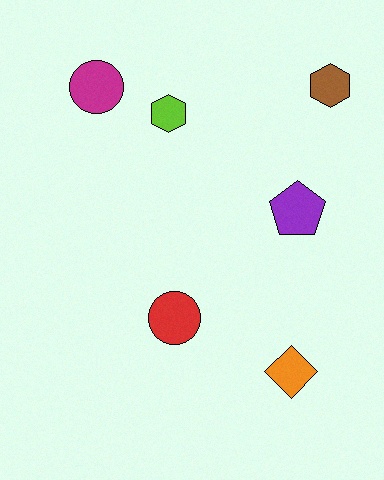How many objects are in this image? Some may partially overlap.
There are 6 objects.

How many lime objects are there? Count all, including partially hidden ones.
There is 1 lime object.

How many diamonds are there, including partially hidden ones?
There is 1 diamond.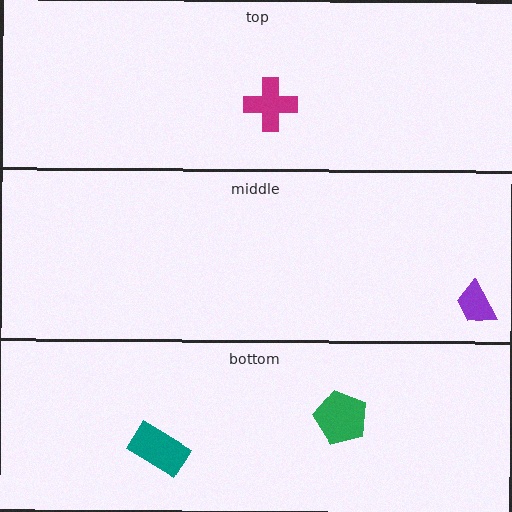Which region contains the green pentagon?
The bottom region.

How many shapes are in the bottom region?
2.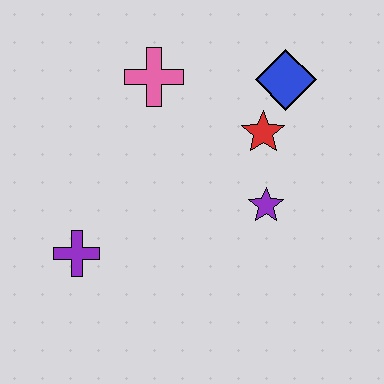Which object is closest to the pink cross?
The red star is closest to the pink cross.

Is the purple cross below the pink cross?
Yes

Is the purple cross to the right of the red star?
No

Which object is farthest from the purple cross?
The blue diamond is farthest from the purple cross.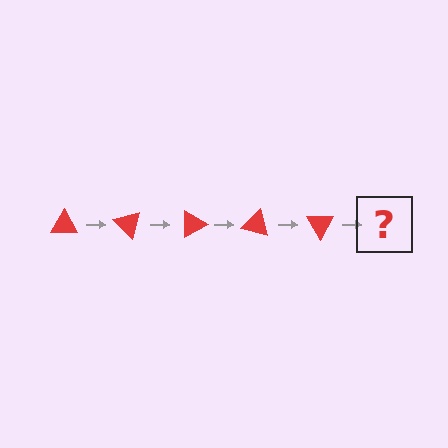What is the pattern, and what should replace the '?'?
The pattern is that the triangle rotates 45 degrees each step. The '?' should be a red triangle rotated 225 degrees.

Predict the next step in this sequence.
The next step is a red triangle rotated 225 degrees.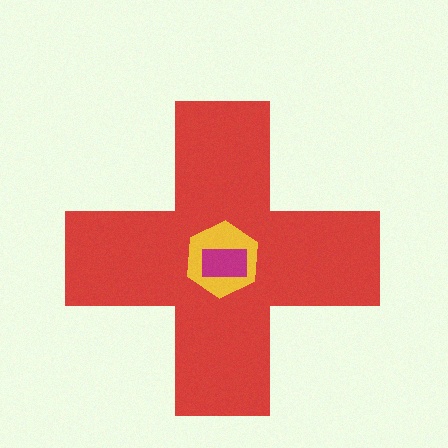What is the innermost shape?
The magenta rectangle.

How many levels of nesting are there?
3.